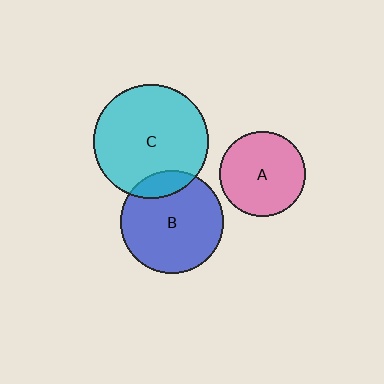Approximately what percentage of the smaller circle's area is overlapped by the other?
Approximately 15%.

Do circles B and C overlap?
Yes.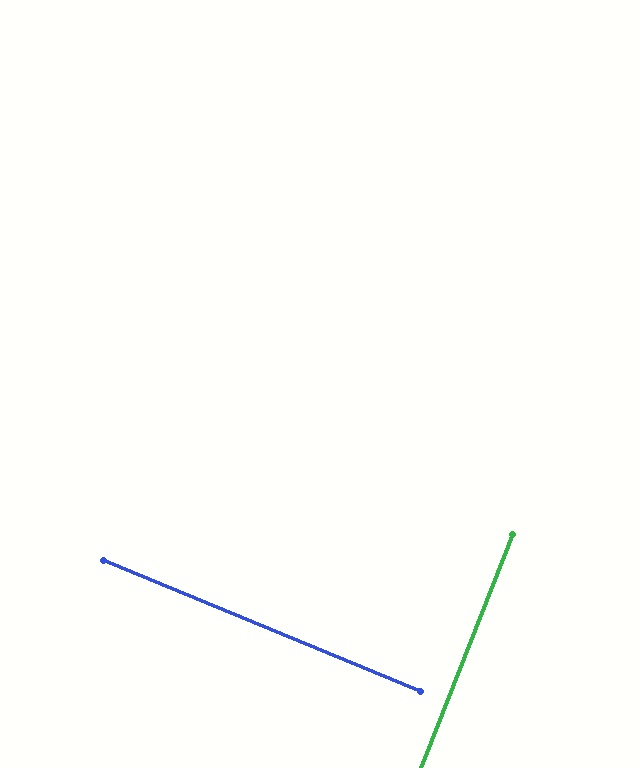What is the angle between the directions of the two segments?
Approximately 89 degrees.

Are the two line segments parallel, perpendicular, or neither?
Perpendicular — they meet at approximately 89°.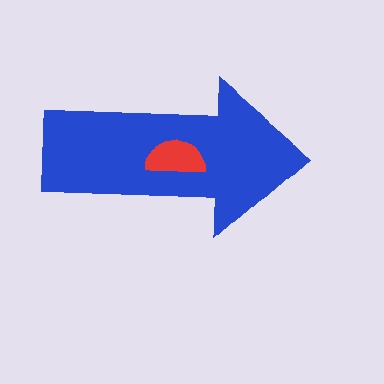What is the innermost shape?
The red semicircle.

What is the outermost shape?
The blue arrow.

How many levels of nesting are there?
2.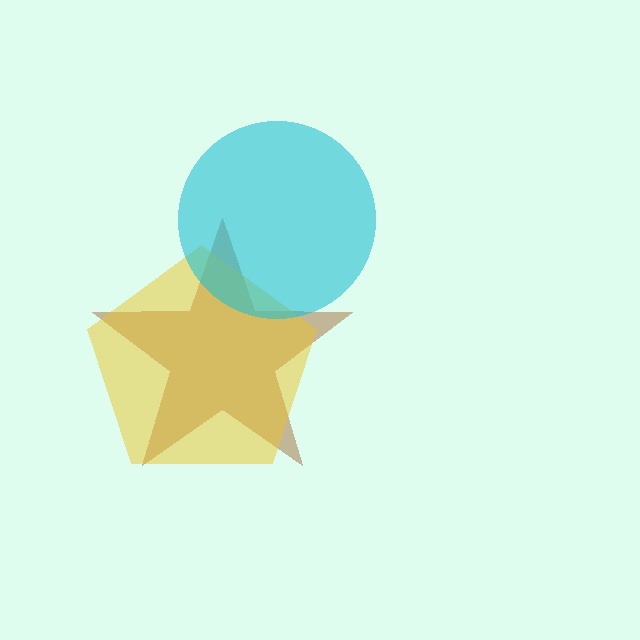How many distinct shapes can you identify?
There are 3 distinct shapes: a brown star, a yellow pentagon, a cyan circle.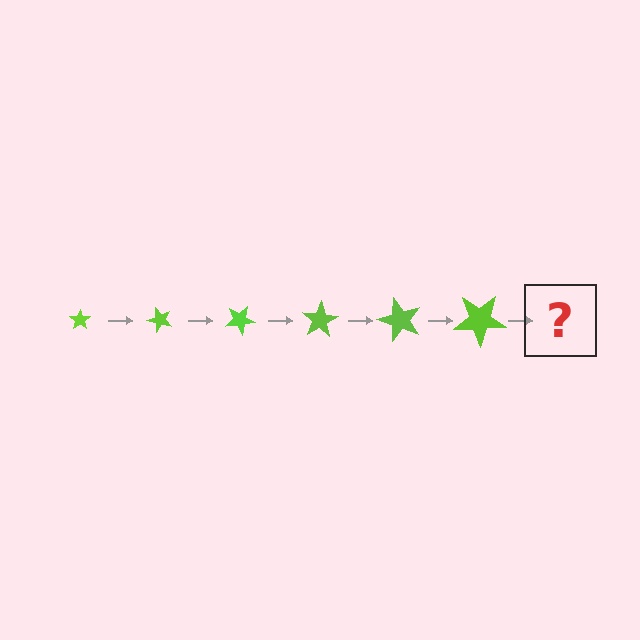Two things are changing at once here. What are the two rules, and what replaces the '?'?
The two rules are that the star grows larger each step and it rotates 50 degrees each step. The '?' should be a star, larger than the previous one and rotated 300 degrees from the start.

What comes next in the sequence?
The next element should be a star, larger than the previous one and rotated 300 degrees from the start.